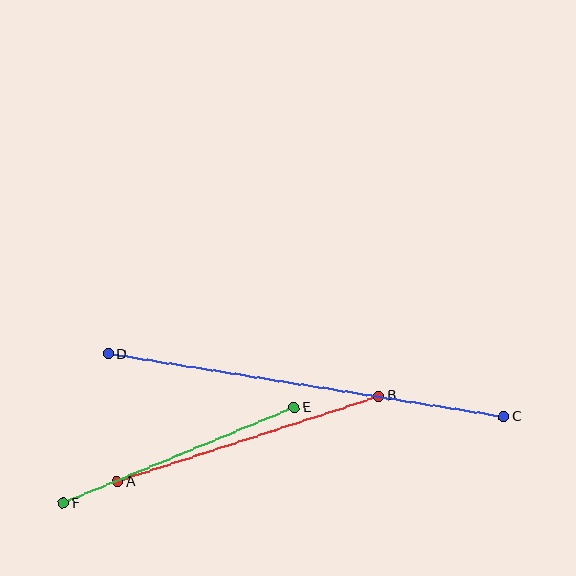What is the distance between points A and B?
The distance is approximately 275 pixels.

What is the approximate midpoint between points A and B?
The midpoint is at approximately (248, 439) pixels.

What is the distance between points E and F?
The distance is approximately 250 pixels.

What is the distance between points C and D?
The distance is approximately 401 pixels.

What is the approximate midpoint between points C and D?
The midpoint is at approximately (306, 385) pixels.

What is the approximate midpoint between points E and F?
The midpoint is at approximately (179, 455) pixels.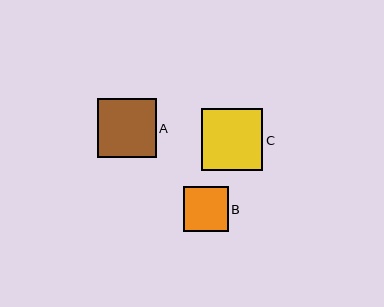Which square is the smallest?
Square B is the smallest with a size of approximately 45 pixels.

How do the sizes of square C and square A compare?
Square C and square A are approximately the same size.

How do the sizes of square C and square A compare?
Square C and square A are approximately the same size.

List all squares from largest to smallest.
From largest to smallest: C, A, B.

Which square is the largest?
Square C is the largest with a size of approximately 62 pixels.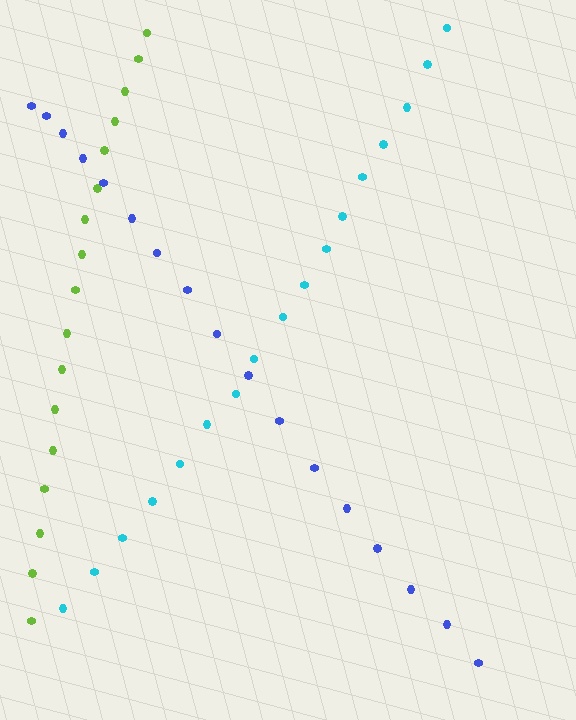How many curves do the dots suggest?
There are 3 distinct paths.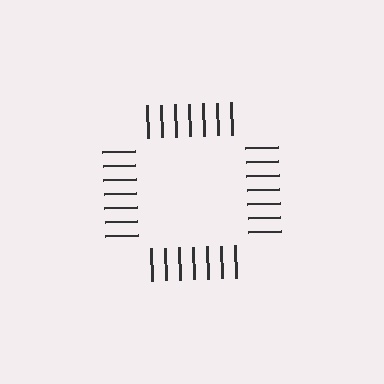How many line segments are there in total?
28 — 7 along each of the 4 edges.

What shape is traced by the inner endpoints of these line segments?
An illusory square — the line segments terminate on its edges but no continuous stroke is drawn.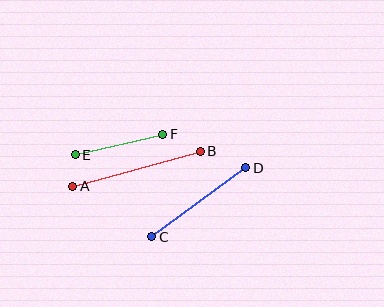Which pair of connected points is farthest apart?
Points A and B are farthest apart.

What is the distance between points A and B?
The distance is approximately 132 pixels.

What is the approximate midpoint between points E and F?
The midpoint is at approximately (119, 144) pixels.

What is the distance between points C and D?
The distance is approximately 117 pixels.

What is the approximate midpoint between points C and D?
The midpoint is at approximately (199, 202) pixels.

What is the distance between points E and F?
The distance is approximately 90 pixels.